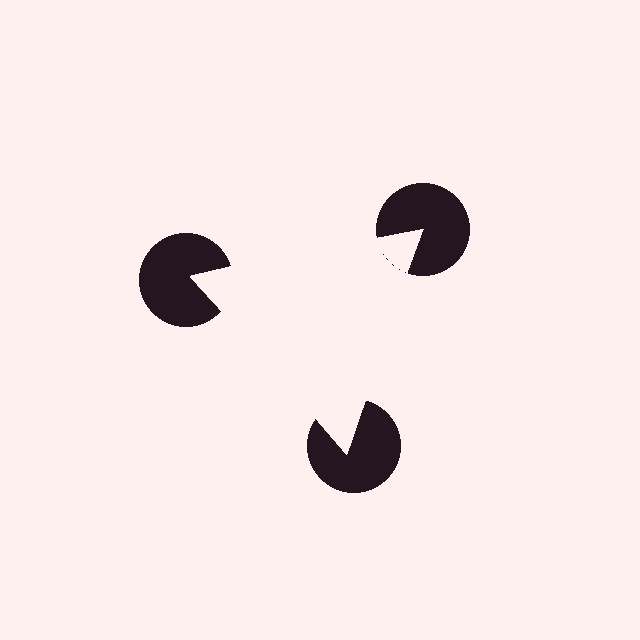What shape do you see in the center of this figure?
An illusory triangle — its edges are inferred from the aligned wedge cuts in the pac-man discs, not physically drawn.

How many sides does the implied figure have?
3 sides.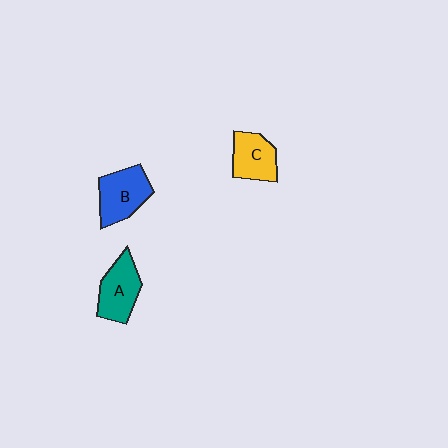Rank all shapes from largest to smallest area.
From largest to smallest: B (blue), A (teal), C (yellow).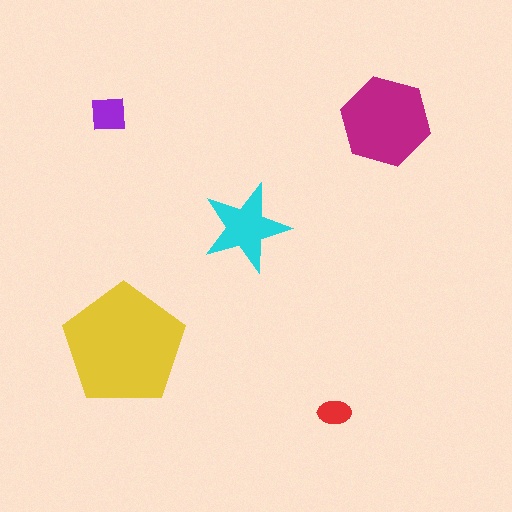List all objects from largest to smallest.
The yellow pentagon, the magenta hexagon, the cyan star, the purple square, the red ellipse.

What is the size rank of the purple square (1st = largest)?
4th.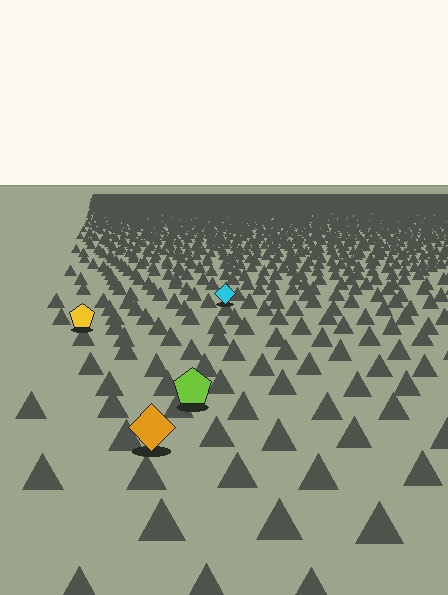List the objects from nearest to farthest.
From nearest to farthest: the orange diamond, the lime pentagon, the yellow pentagon, the cyan diamond.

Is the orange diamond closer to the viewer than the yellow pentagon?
Yes. The orange diamond is closer — you can tell from the texture gradient: the ground texture is coarser near it.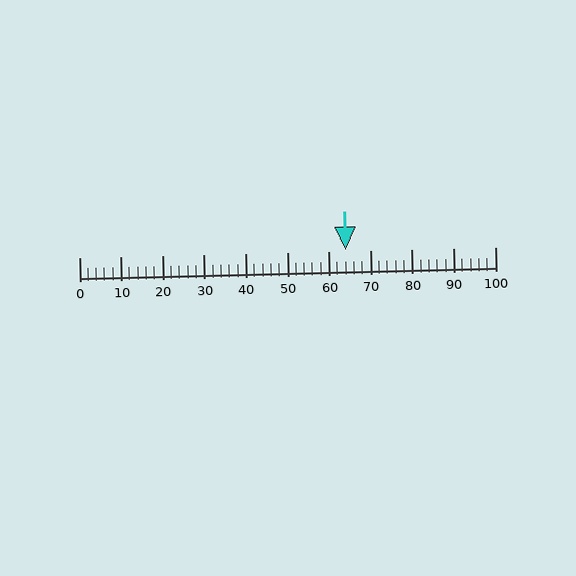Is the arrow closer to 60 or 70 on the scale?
The arrow is closer to 60.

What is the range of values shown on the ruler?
The ruler shows values from 0 to 100.